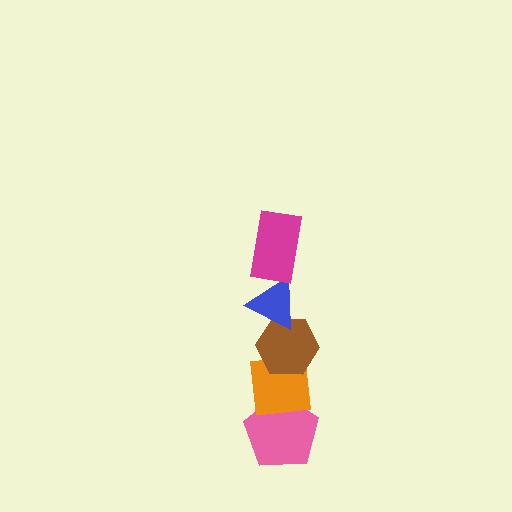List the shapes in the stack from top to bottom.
From top to bottom: the magenta rectangle, the blue triangle, the brown hexagon, the orange square, the pink pentagon.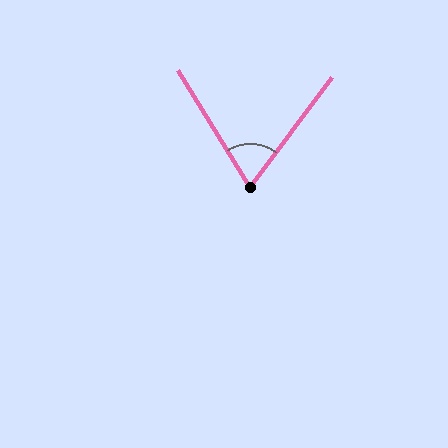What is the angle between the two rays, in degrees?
Approximately 68 degrees.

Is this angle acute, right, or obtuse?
It is acute.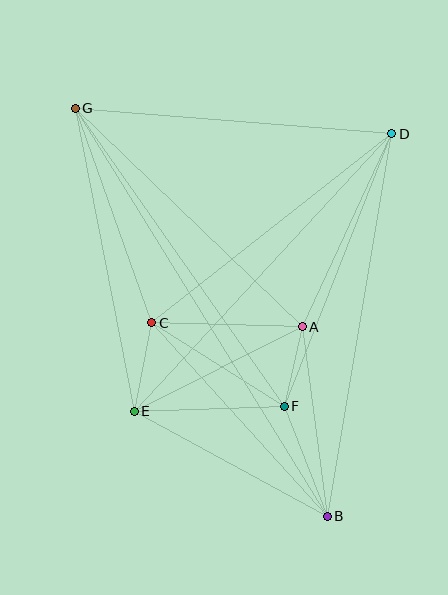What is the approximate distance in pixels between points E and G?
The distance between E and G is approximately 309 pixels.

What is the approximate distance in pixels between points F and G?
The distance between F and G is approximately 364 pixels.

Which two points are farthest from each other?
Points B and G are farthest from each other.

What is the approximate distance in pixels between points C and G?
The distance between C and G is approximately 228 pixels.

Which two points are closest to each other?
Points A and F are closest to each other.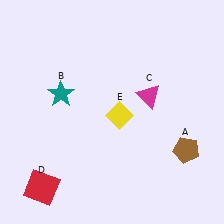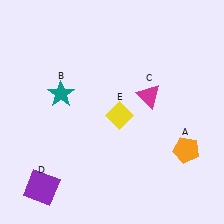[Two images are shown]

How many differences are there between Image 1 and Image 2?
There are 2 differences between the two images.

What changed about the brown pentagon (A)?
In Image 1, A is brown. In Image 2, it changed to orange.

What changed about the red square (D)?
In Image 1, D is red. In Image 2, it changed to purple.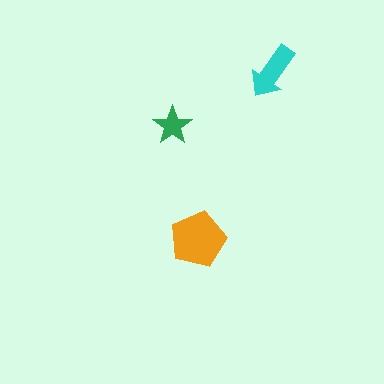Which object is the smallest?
The green star.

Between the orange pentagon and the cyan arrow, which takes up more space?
The orange pentagon.